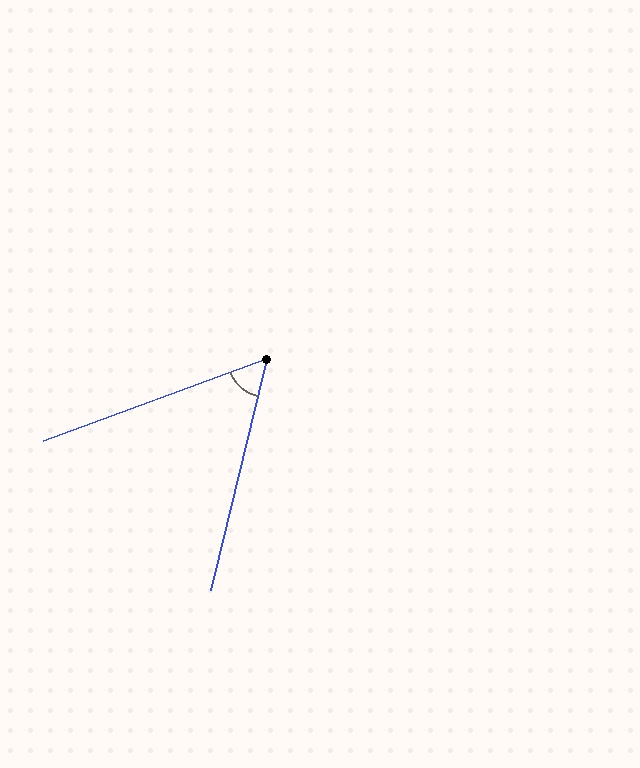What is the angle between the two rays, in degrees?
Approximately 56 degrees.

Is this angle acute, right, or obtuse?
It is acute.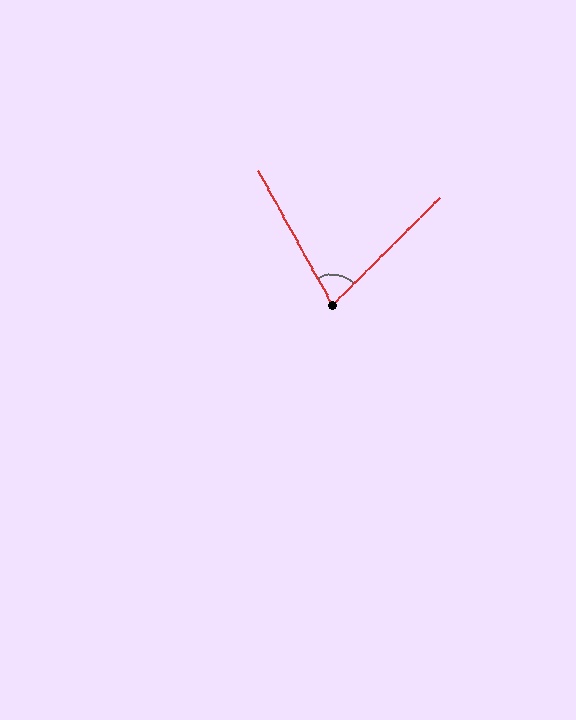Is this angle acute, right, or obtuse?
It is acute.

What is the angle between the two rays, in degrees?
Approximately 74 degrees.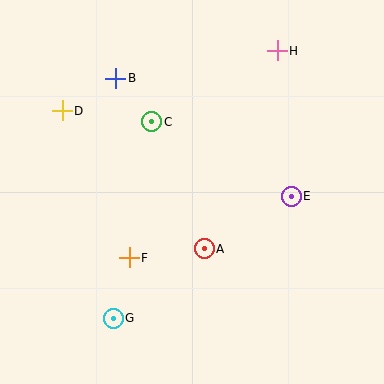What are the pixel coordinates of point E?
Point E is at (291, 196).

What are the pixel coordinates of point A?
Point A is at (204, 249).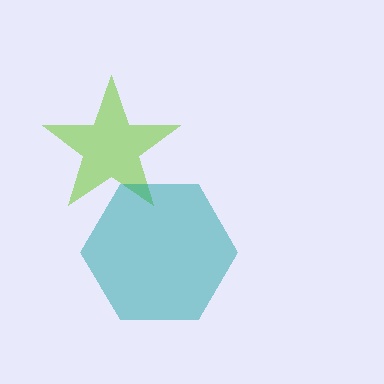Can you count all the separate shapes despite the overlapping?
Yes, there are 2 separate shapes.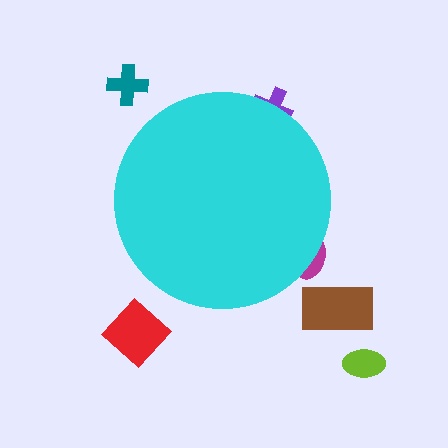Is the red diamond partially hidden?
No, the red diamond is fully visible.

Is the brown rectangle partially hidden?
No, the brown rectangle is fully visible.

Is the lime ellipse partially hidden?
No, the lime ellipse is fully visible.